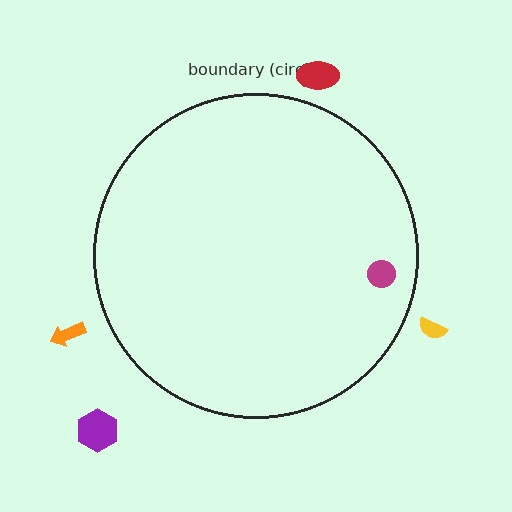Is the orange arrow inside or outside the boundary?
Outside.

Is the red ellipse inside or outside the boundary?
Outside.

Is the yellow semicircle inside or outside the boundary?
Outside.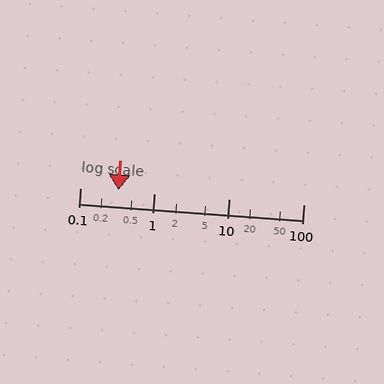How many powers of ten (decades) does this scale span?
The scale spans 3 decades, from 0.1 to 100.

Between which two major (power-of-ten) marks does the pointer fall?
The pointer is between 0.1 and 1.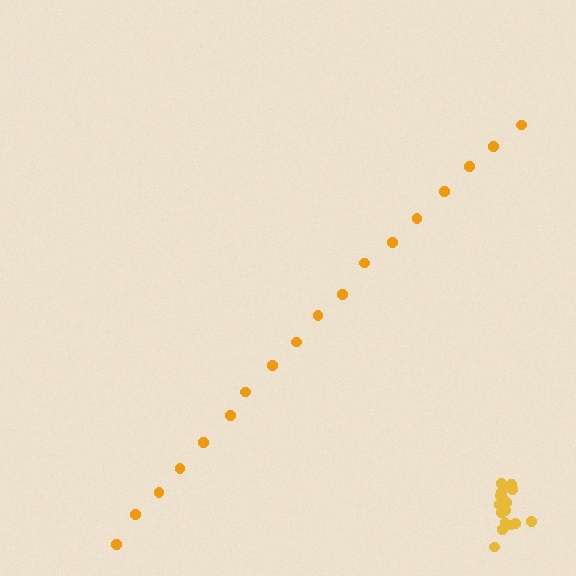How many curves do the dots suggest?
There are 2 distinct paths.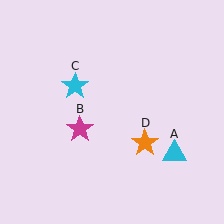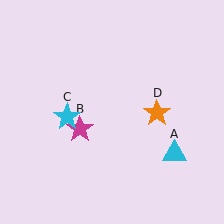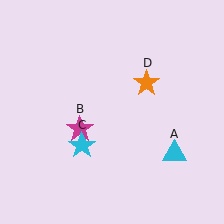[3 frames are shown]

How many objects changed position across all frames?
2 objects changed position: cyan star (object C), orange star (object D).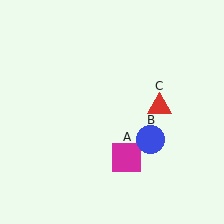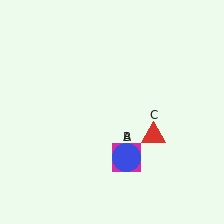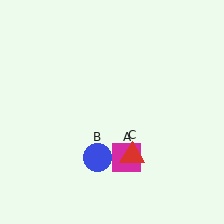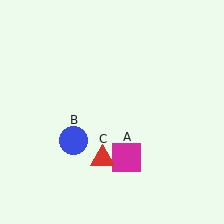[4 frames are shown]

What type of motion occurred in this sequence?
The blue circle (object B), red triangle (object C) rotated clockwise around the center of the scene.